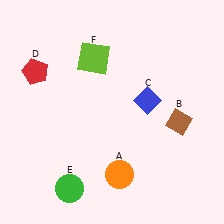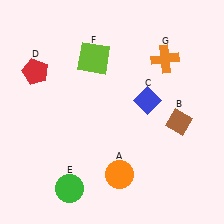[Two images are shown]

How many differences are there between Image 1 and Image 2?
There is 1 difference between the two images.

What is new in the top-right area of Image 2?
An orange cross (G) was added in the top-right area of Image 2.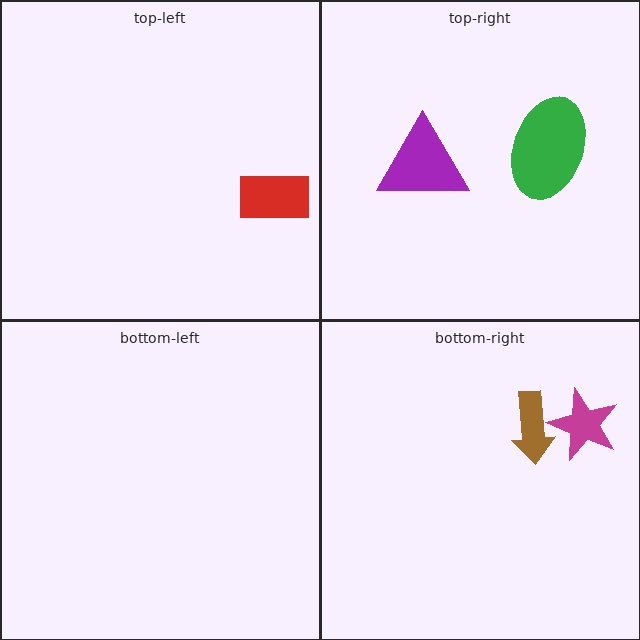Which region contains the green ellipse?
The top-right region.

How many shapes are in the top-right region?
2.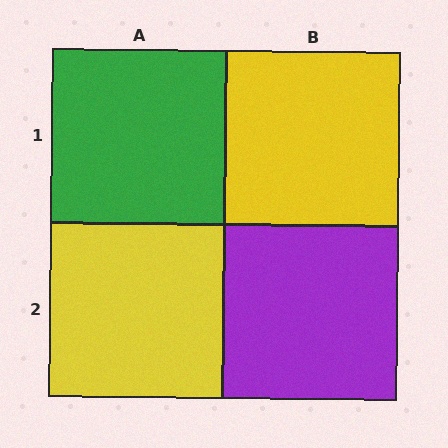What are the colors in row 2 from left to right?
Yellow, purple.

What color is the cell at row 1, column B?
Yellow.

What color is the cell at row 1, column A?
Green.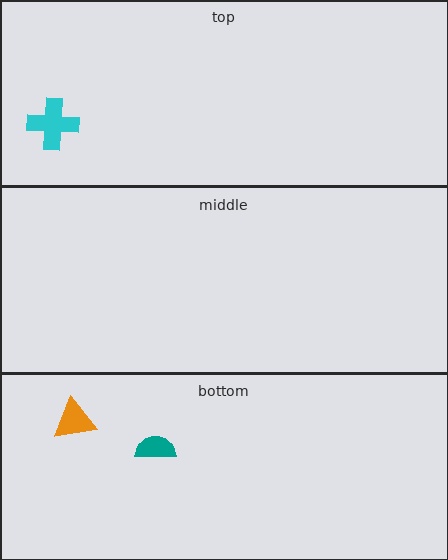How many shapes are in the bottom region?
2.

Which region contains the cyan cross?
The top region.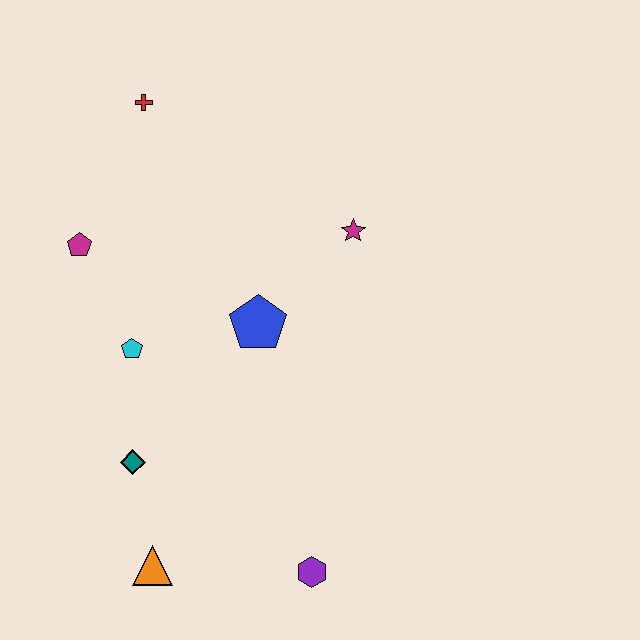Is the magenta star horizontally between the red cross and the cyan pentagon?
No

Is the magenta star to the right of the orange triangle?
Yes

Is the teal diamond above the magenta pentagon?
No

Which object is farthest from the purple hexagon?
The red cross is farthest from the purple hexagon.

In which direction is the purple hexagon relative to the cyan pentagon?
The purple hexagon is below the cyan pentagon.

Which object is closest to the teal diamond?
The orange triangle is closest to the teal diamond.